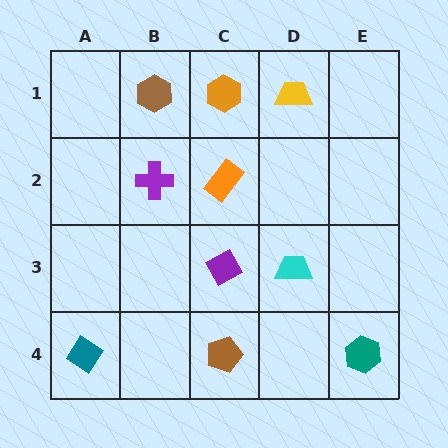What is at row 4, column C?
A brown pentagon.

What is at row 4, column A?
A teal diamond.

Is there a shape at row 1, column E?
No, that cell is empty.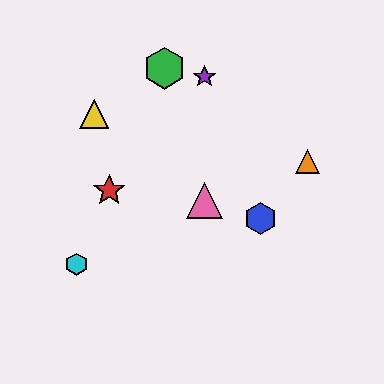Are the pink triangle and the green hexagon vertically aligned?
No, the pink triangle is at x≈204 and the green hexagon is at x≈164.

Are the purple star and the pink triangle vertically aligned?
Yes, both are at x≈204.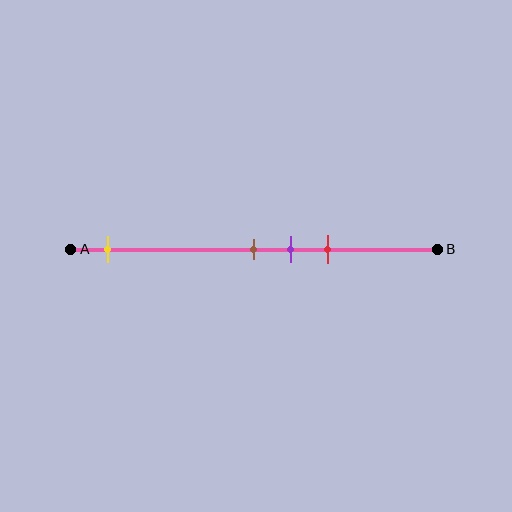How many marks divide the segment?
There are 4 marks dividing the segment.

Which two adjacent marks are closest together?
The brown and purple marks are the closest adjacent pair.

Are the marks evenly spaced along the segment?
No, the marks are not evenly spaced.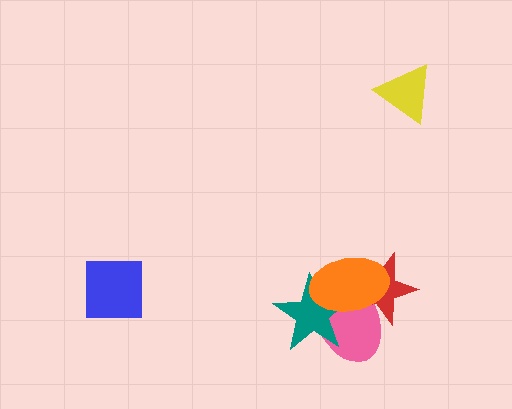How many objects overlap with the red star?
2 objects overlap with the red star.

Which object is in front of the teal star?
The orange ellipse is in front of the teal star.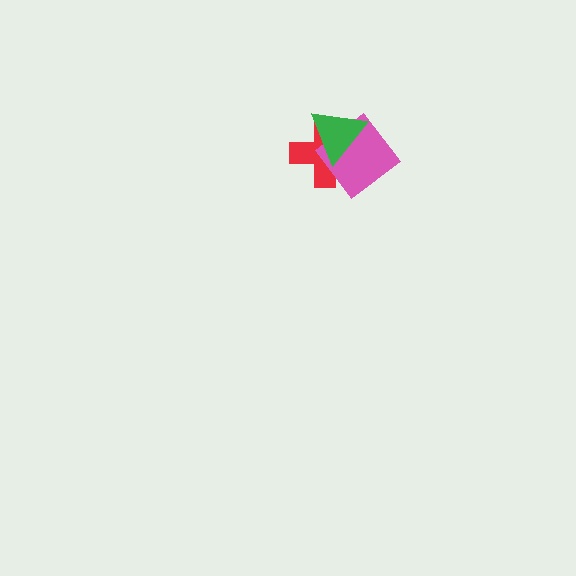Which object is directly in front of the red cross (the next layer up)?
The pink diamond is directly in front of the red cross.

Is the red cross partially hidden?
Yes, it is partially covered by another shape.